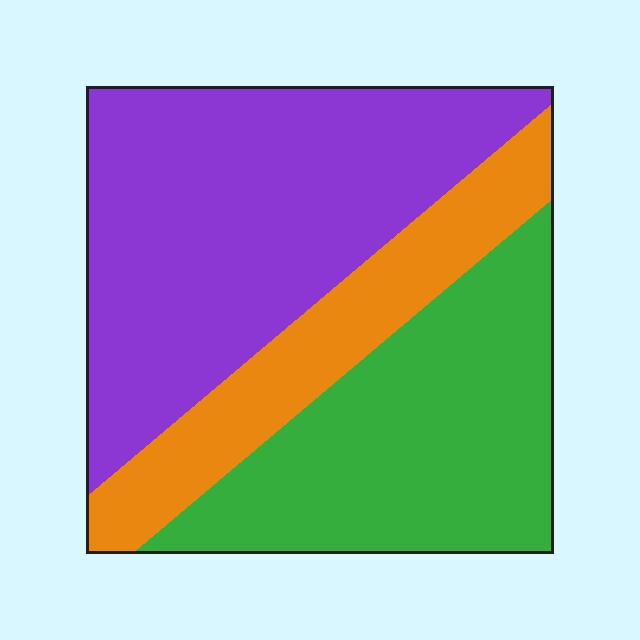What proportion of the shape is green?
Green takes up about one third (1/3) of the shape.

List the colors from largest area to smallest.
From largest to smallest: purple, green, orange.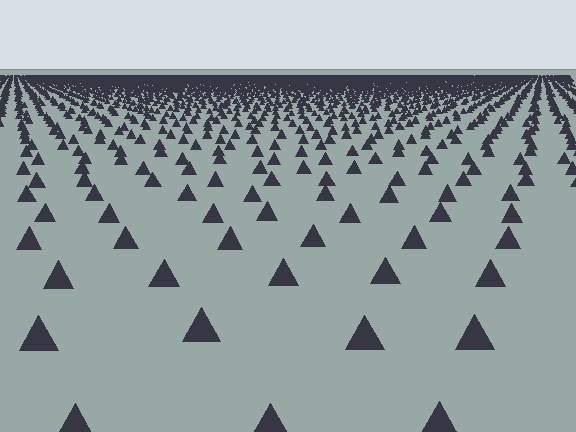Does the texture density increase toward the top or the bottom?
Density increases toward the top.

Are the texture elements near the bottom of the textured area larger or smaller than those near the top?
Larger. Near the bottom, elements are closer to the viewer and appear at a bigger on-screen size.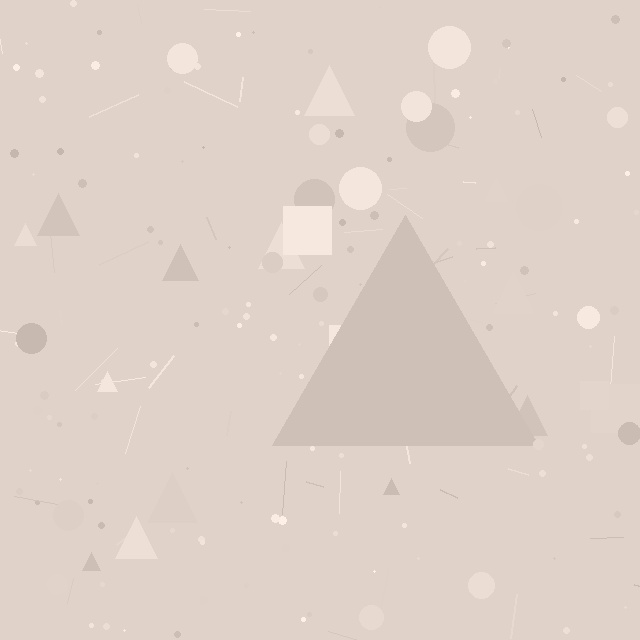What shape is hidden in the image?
A triangle is hidden in the image.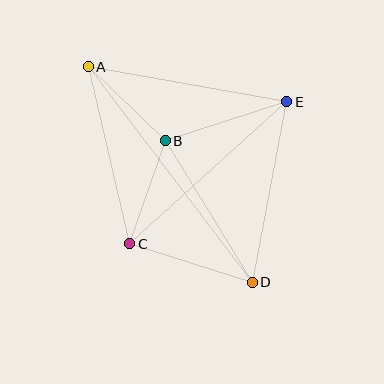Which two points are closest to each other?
Points A and B are closest to each other.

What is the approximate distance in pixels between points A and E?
The distance between A and E is approximately 201 pixels.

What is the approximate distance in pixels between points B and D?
The distance between B and D is approximately 166 pixels.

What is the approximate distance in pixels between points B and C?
The distance between B and C is approximately 109 pixels.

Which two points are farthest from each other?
Points A and D are farthest from each other.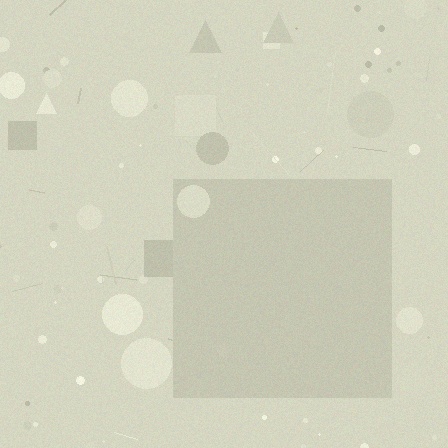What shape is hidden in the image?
A square is hidden in the image.